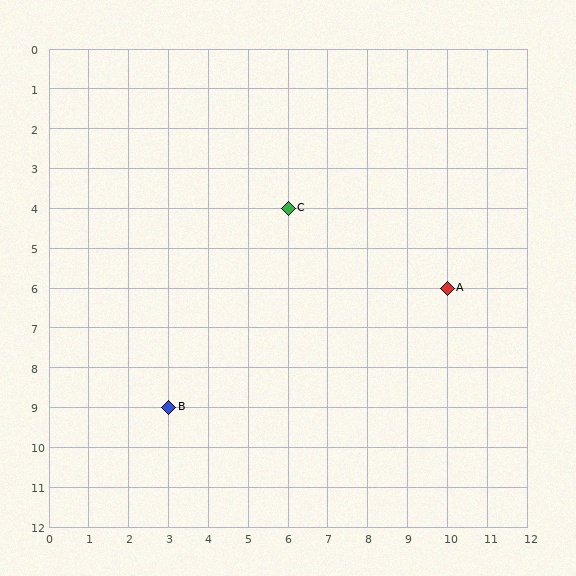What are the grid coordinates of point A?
Point A is at grid coordinates (10, 6).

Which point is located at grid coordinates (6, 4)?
Point C is at (6, 4).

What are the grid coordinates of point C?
Point C is at grid coordinates (6, 4).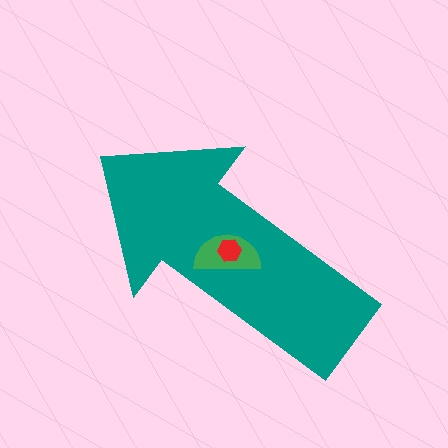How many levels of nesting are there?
3.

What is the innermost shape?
The red hexagon.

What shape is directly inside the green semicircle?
The red hexagon.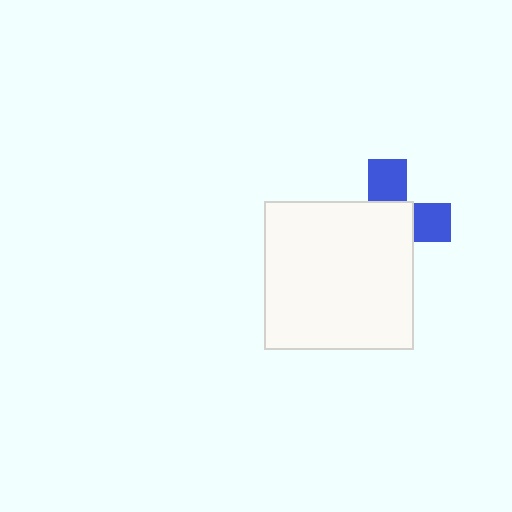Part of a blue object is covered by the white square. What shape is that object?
It is a cross.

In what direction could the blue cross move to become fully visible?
The blue cross could move toward the upper-right. That would shift it out from behind the white square entirely.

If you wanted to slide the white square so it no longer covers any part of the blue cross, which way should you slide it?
Slide it toward the lower-left — that is the most direct way to separate the two shapes.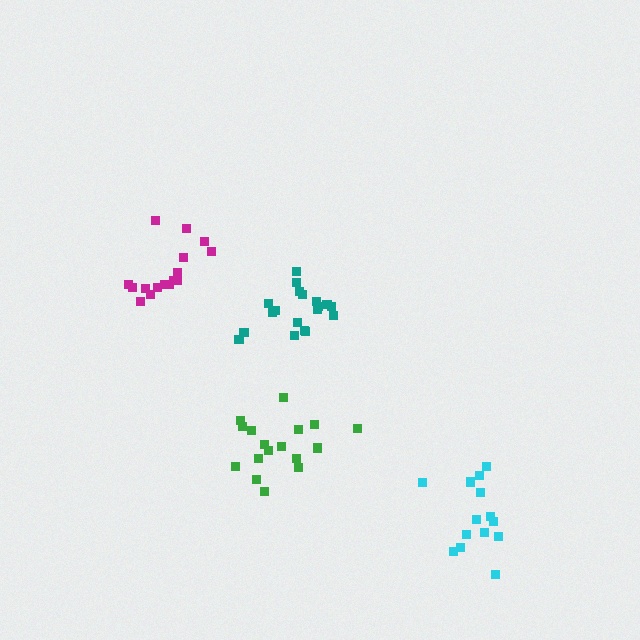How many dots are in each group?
Group 1: 17 dots, Group 2: 19 dots, Group 3: 16 dots, Group 4: 15 dots (67 total).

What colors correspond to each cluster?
The clusters are colored: green, teal, magenta, cyan.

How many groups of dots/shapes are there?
There are 4 groups.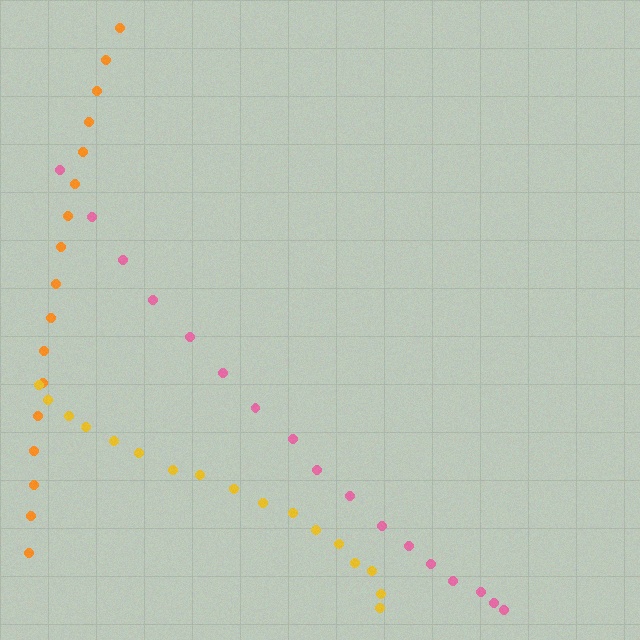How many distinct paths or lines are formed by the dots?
There are 3 distinct paths.